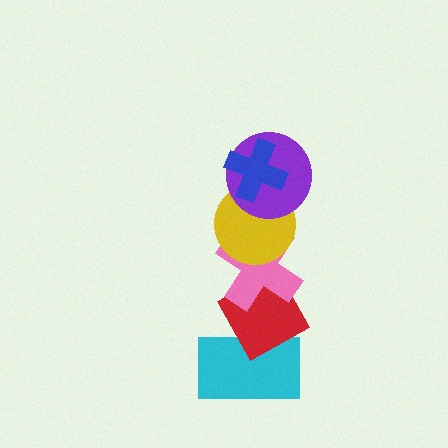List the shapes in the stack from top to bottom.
From top to bottom: the blue cross, the purple circle, the yellow circle, the pink cross, the red diamond, the cyan rectangle.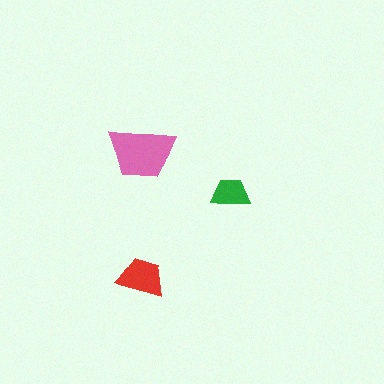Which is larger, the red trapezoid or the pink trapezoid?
The pink one.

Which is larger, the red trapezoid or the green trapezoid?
The red one.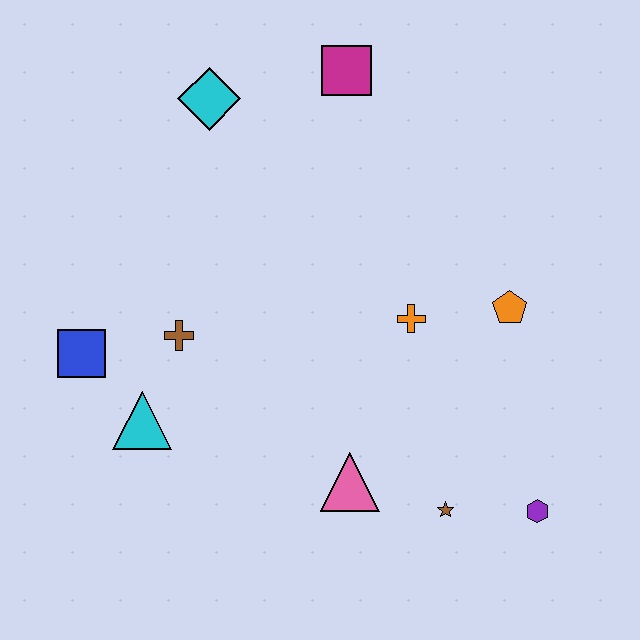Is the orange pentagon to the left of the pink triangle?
No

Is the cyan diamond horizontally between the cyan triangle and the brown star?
Yes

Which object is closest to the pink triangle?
The brown star is closest to the pink triangle.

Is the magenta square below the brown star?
No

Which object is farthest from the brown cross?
The purple hexagon is farthest from the brown cross.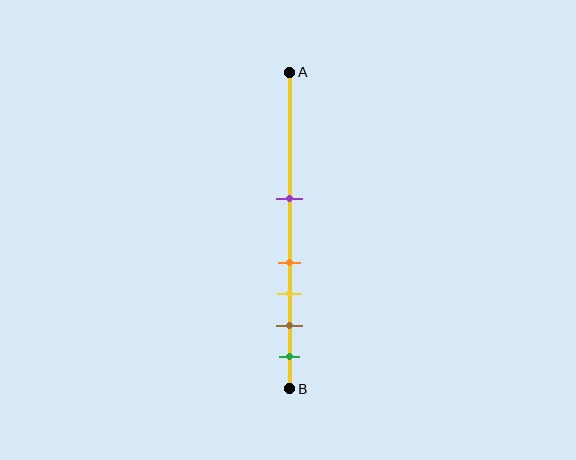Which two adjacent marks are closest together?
The orange and yellow marks are the closest adjacent pair.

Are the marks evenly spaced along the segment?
No, the marks are not evenly spaced.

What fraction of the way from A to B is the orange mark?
The orange mark is approximately 60% (0.6) of the way from A to B.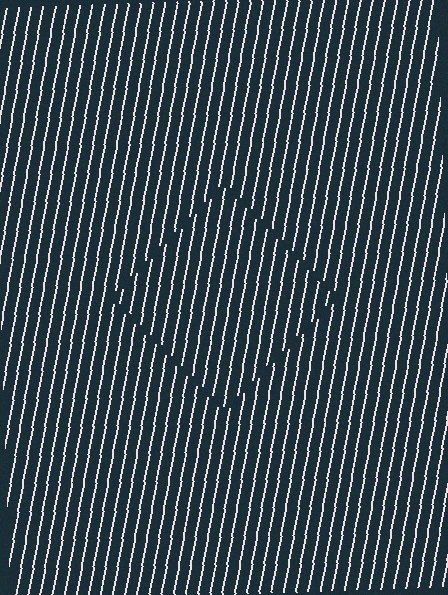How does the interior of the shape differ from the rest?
The interior of the shape contains the same grating, shifted by half a period — the contour is defined by the phase discontinuity where line-ends from the inner and outer gratings abut.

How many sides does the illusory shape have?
4 sides — the line-ends trace a square.